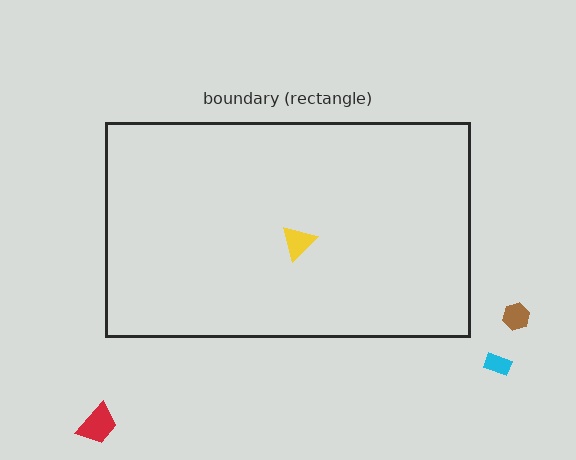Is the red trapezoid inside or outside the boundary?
Outside.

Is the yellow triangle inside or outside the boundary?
Inside.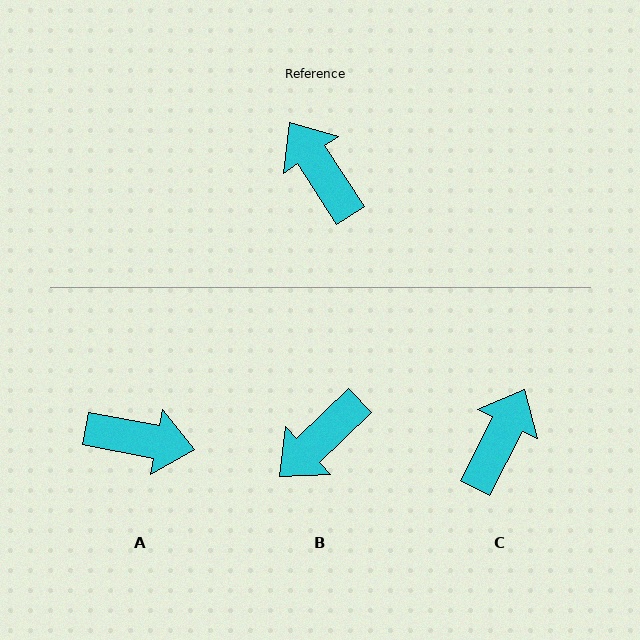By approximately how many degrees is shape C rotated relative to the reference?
Approximately 60 degrees clockwise.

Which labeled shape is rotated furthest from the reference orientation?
A, about 134 degrees away.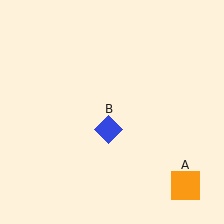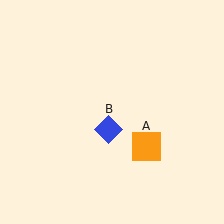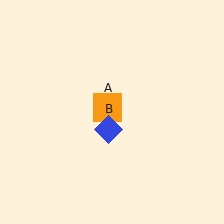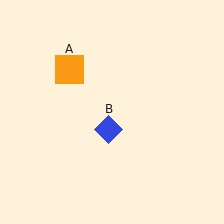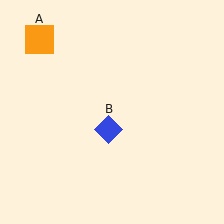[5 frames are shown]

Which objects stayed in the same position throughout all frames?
Blue diamond (object B) remained stationary.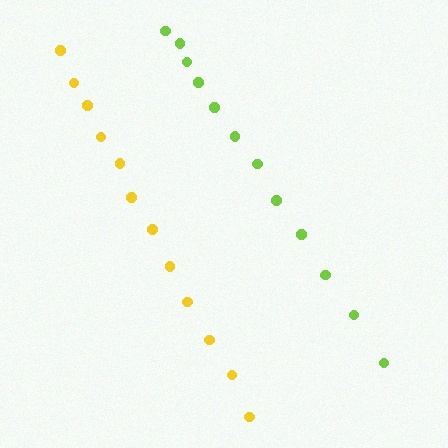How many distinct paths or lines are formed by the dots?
There are 2 distinct paths.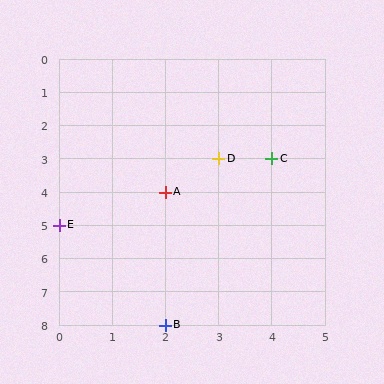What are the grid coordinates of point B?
Point B is at grid coordinates (2, 8).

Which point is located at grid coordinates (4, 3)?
Point C is at (4, 3).